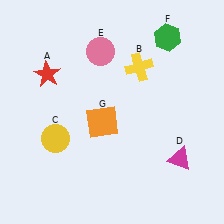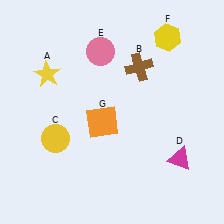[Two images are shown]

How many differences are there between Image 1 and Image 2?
There are 3 differences between the two images.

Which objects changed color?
A changed from red to yellow. B changed from yellow to brown. F changed from green to yellow.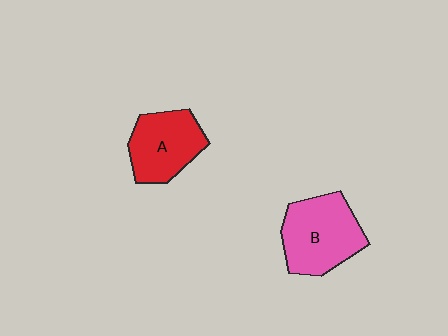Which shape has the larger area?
Shape B (pink).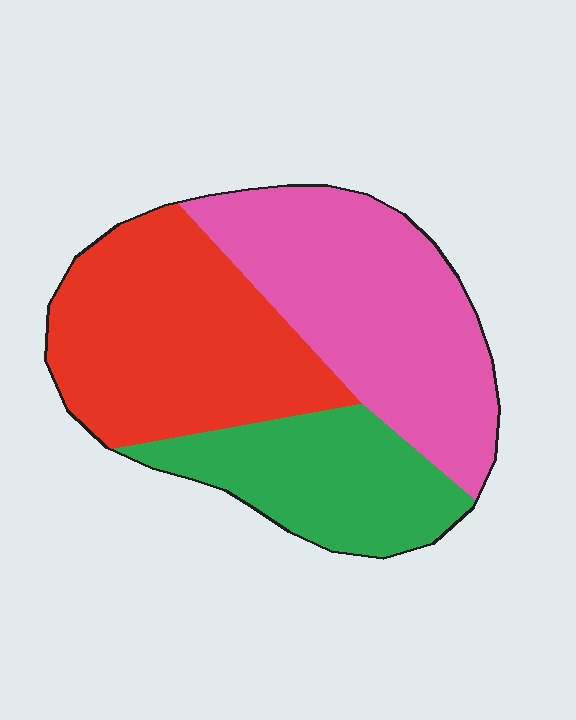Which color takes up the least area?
Green, at roughly 25%.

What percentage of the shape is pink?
Pink takes up about three eighths (3/8) of the shape.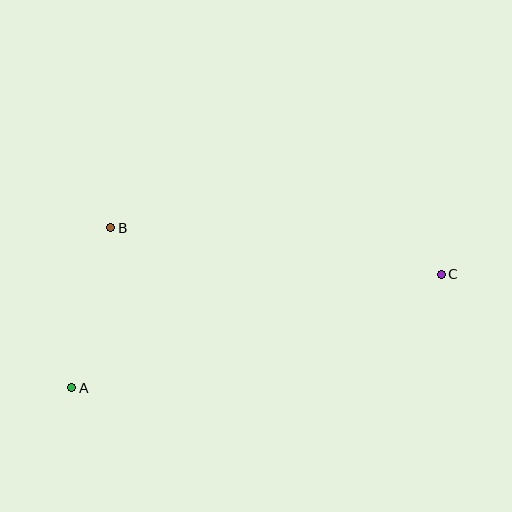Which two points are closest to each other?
Points A and B are closest to each other.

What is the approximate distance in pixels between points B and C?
The distance between B and C is approximately 334 pixels.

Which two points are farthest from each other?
Points A and C are farthest from each other.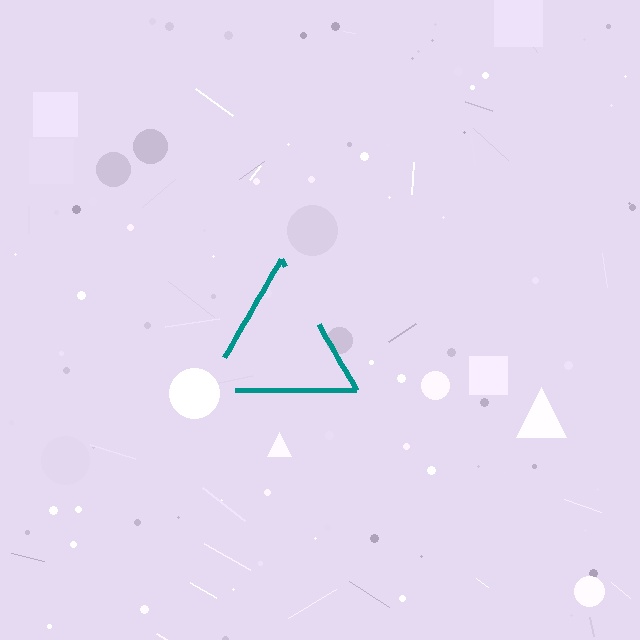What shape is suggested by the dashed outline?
The dashed outline suggests a triangle.